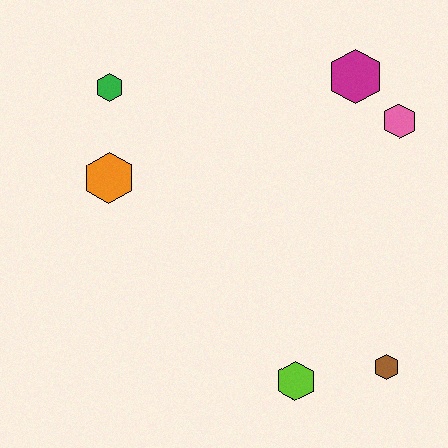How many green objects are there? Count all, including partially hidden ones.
There is 1 green object.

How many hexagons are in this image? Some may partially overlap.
There are 6 hexagons.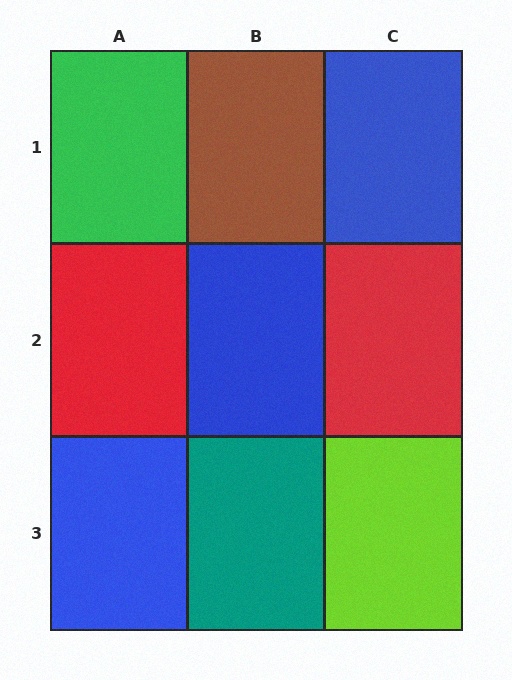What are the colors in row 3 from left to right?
Blue, teal, lime.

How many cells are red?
2 cells are red.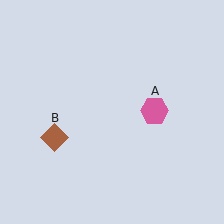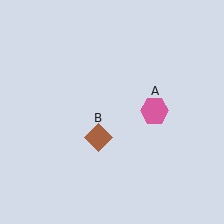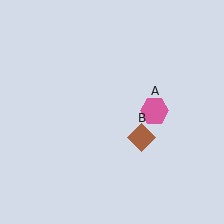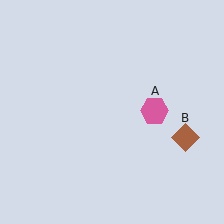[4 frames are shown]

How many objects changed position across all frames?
1 object changed position: brown diamond (object B).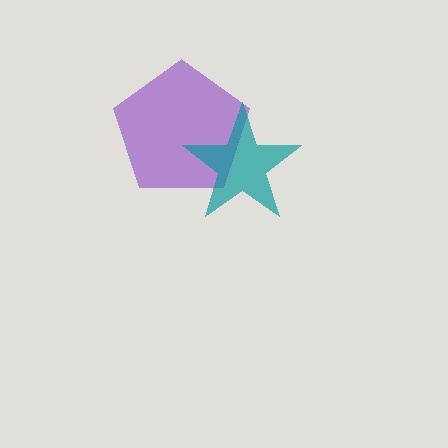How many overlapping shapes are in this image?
There are 2 overlapping shapes in the image.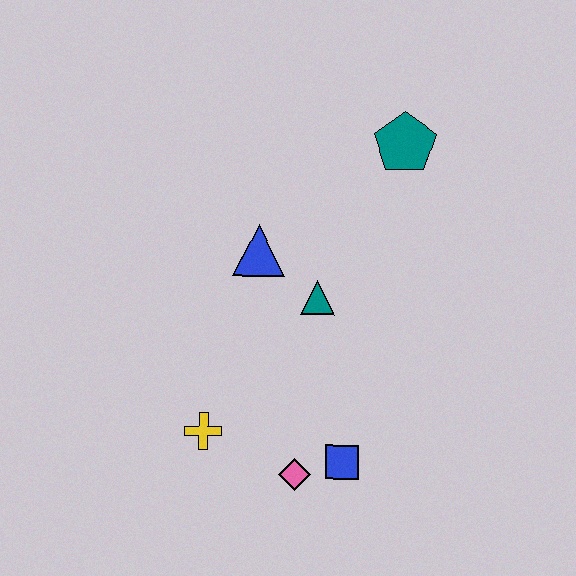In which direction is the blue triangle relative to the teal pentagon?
The blue triangle is to the left of the teal pentagon.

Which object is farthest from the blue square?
The teal pentagon is farthest from the blue square.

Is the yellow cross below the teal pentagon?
Yes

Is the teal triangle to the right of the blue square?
No